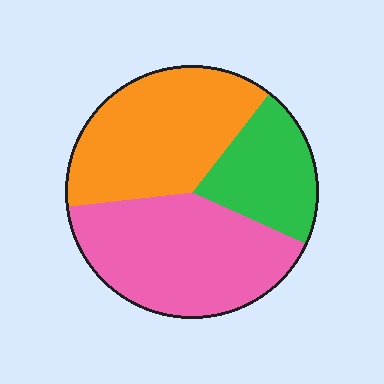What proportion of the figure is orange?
Orange covers about 40% of the figure.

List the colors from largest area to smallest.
From largest to smallest: pink, orange, green.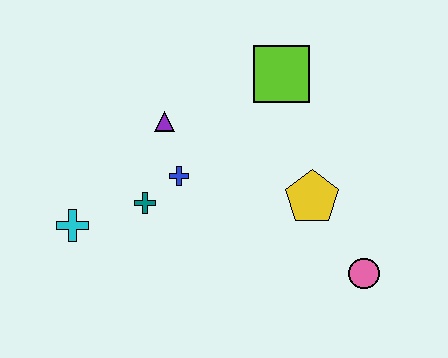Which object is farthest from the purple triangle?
The pink circle is farthest from the purple triangle.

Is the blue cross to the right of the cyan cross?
Yes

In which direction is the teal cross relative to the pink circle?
The teal cross is to the left of the pink circle.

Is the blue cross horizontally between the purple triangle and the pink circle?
Yes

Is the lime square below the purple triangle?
No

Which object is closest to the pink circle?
The yellow pentagon is closest to the pink circle.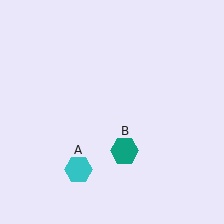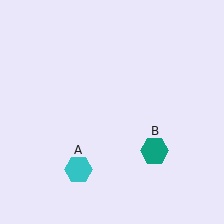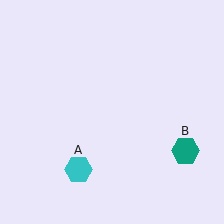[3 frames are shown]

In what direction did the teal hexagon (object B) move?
The teal hexagon (object B) moved right.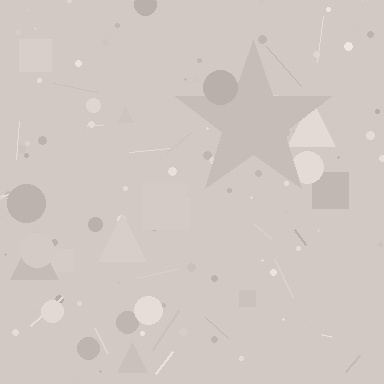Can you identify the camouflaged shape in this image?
The camouflaged shape is a star.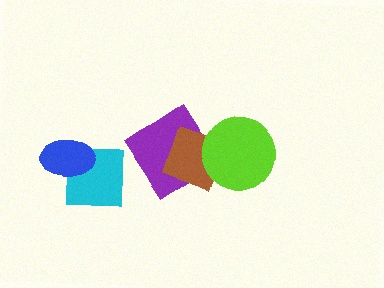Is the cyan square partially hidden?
Yes, it is partially covered by another shape.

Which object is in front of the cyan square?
The blue ellipse is in front of the cyan square.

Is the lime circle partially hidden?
No, no other shape covers it.